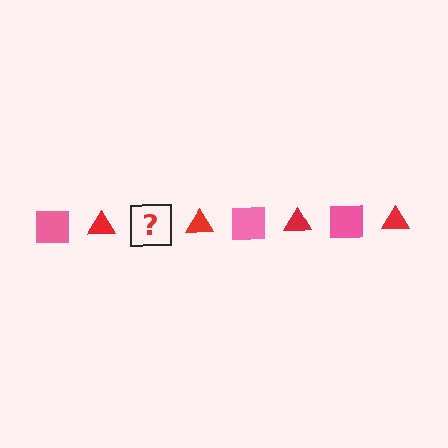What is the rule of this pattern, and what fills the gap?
The rule is that the pattern alternates between pink square and red triangle. The gap should be filled with a pink square.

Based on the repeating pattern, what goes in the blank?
The blank should be a pink square.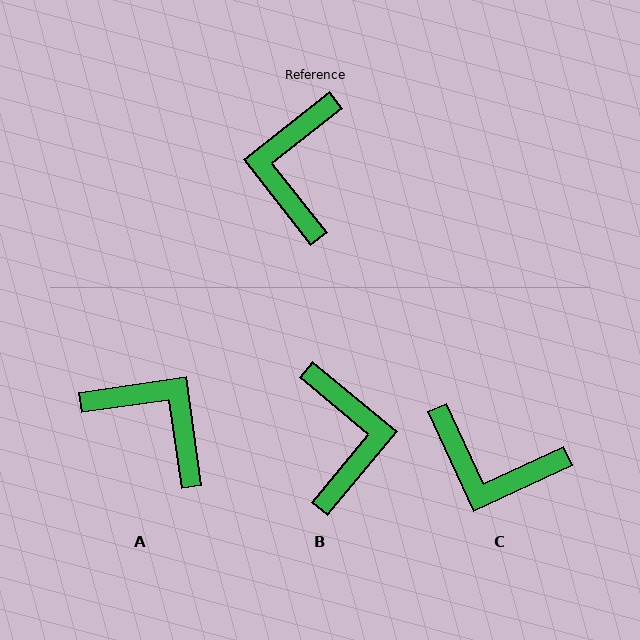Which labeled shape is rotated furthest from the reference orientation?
B, about 168 degrees away.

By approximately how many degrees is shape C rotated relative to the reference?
Approximately 76 degrees counter-clockwise.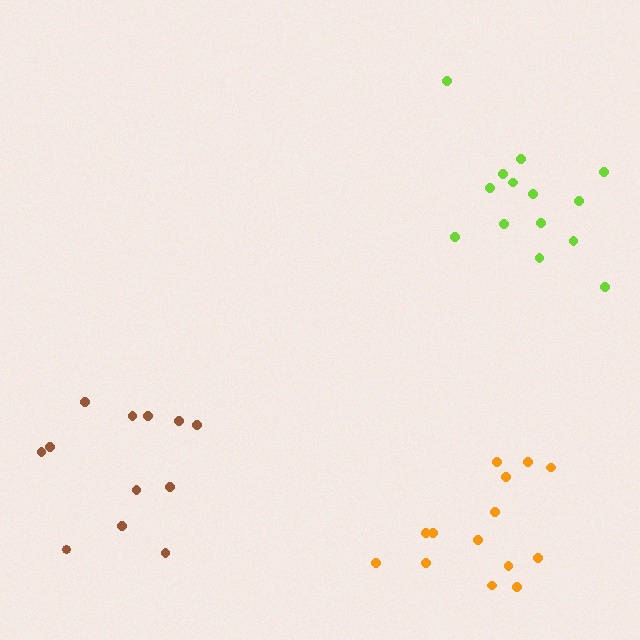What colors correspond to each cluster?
The clusters are colored: orange, brown, lime.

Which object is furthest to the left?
The brown cluster is leftmost.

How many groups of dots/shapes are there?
There are 3 groups.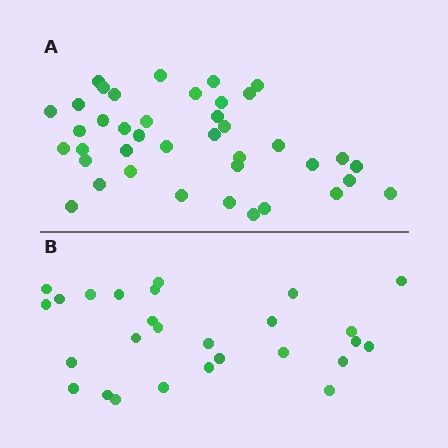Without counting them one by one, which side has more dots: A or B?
Region A (the top region) has more dots.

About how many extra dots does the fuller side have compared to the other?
Region A has approximately 15 more dots than region B.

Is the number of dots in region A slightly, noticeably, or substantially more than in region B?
Region A has substantially more. The ratio is roughly 1.5 to 1.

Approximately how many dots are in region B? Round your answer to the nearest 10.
About 30 dots. (The exact count is 27, which rounds to 30.)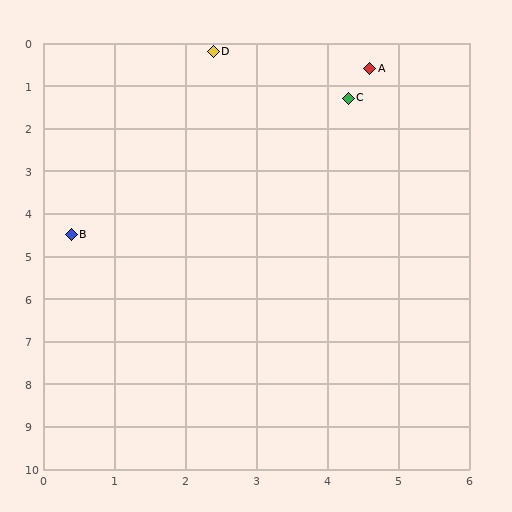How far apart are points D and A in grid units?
Points D and A are about 2.2 grid units apart.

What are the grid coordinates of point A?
Point A is at approximately (4.6, 0.6).